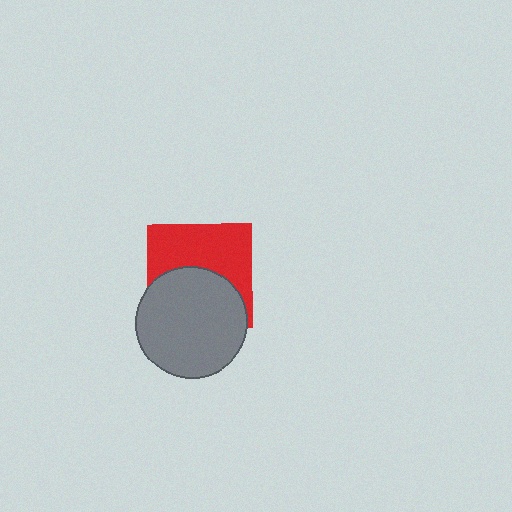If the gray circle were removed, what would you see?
You would see the complete red square.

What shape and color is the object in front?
The object in front is a gray circle.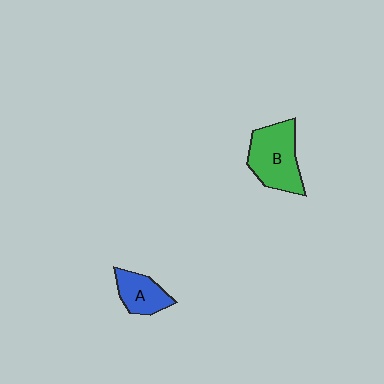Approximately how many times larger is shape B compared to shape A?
Approximately 1.7 times.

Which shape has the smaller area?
Shape A (blue).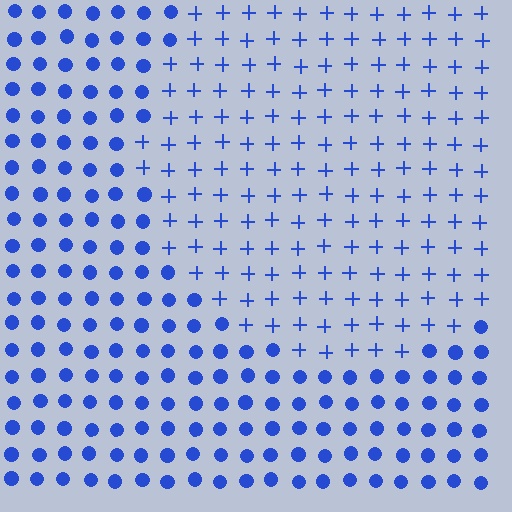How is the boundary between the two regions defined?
The boundary is defined by a change in element shape: plus signs inside vs. circles outside. All elements share the same color and spacing.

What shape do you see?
I see a circle.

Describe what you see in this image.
The image is filled with small blue elements arranged in a uniform grid. A circle-shaped region contains plus signs, while the surrounding area contains circles. The boundary is defined purely by the change in element shape.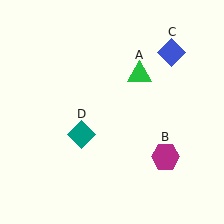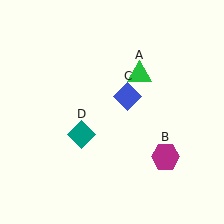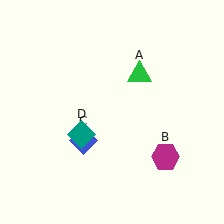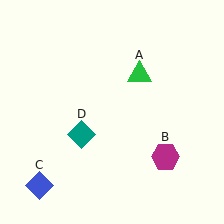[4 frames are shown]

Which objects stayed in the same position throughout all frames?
Green triangle (object A) and magenta hexagon (object B) and teal diamond (object D) remained stationary.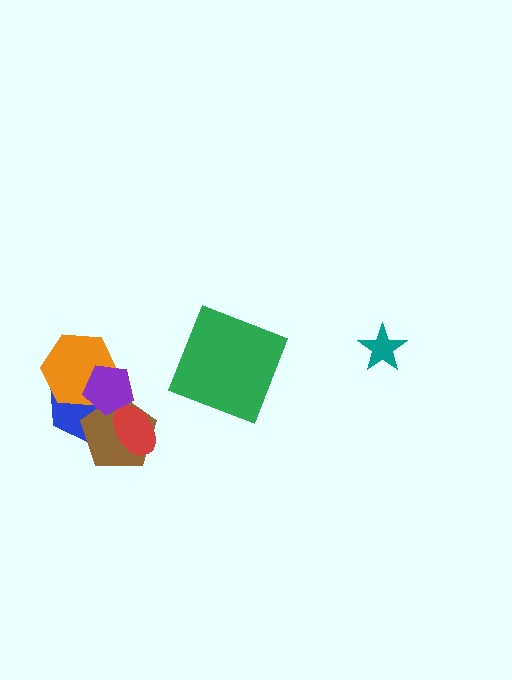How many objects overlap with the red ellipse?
3 objects overlap with the red ellipse.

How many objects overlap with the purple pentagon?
4 objects overlap with the purple pentagon.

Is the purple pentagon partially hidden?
No, no other shape covers it.